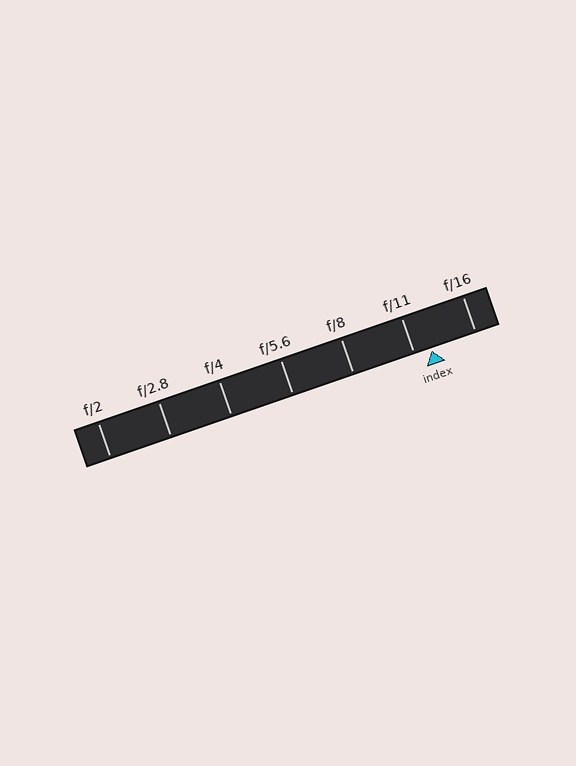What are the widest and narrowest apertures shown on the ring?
The widest aperture shown is f/2 and the narrowest is f/16.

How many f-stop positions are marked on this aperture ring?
There are 7 f-stop positions marked.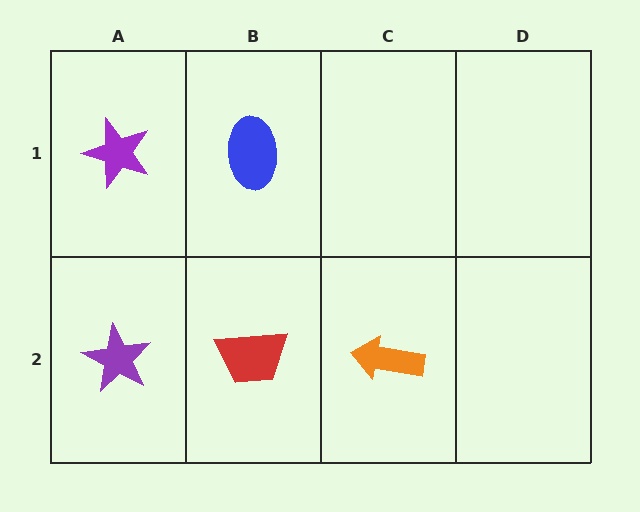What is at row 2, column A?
A purple star.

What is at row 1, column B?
A blue ellipse.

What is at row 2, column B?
A red trapezoid.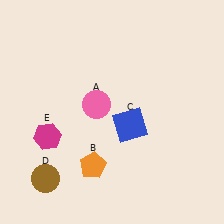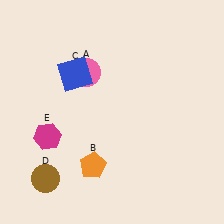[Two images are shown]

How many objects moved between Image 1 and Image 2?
2 objects moved between the two images.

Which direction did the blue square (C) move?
The blue square (C) moved left.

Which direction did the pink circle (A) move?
The pink circle (A) moved up.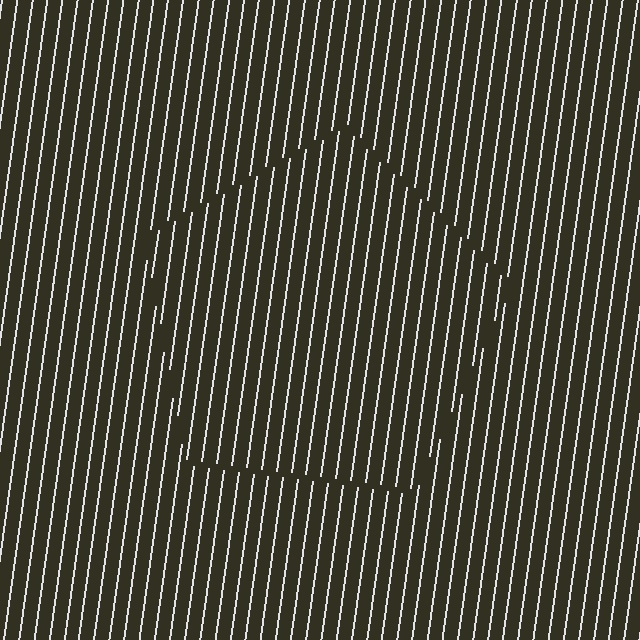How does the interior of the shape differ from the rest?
The interior of the shape contains the same grating, shifted by half a period — the contour is defined by the phase discontinuity where line-ends from the inner and outer gratings abut.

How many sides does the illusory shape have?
5 sides — the line-ends trace a pentagon.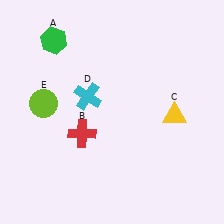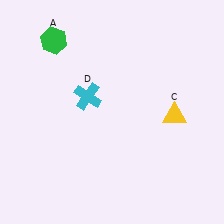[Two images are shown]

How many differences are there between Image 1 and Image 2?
There are 2 differences between the two images.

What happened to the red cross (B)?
The red cross (B) was removed in Image 2. It was in the bottom-left area of Image 1.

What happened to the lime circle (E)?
The lime circle (E) was removed in Image 2. It was in the top-left area of Image 1.